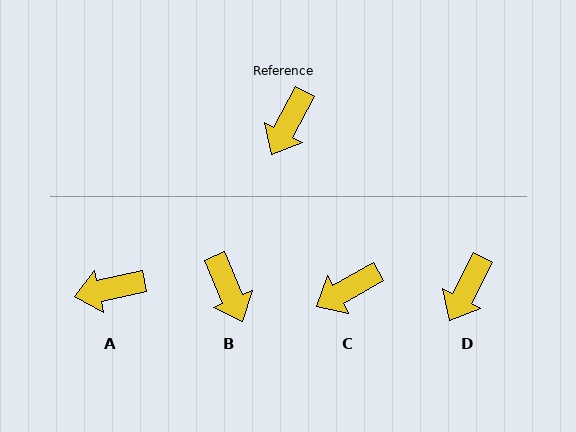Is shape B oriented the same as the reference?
No, it is off by about 51 degrees.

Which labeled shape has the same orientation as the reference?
D.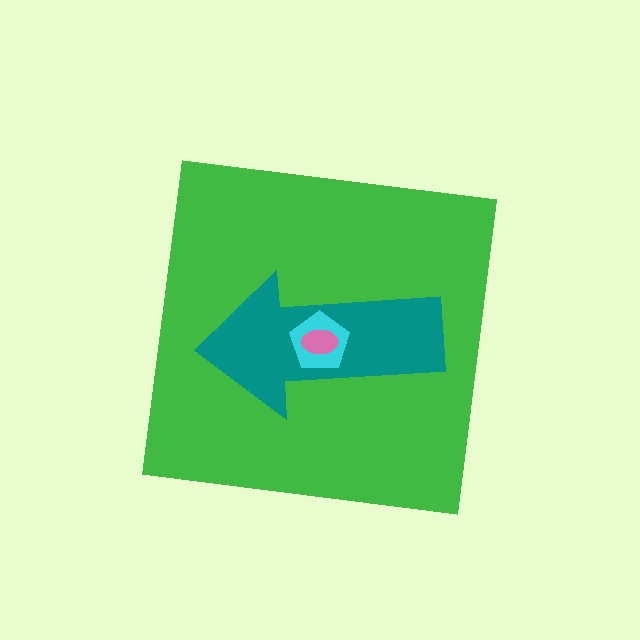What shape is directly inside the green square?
The teal arrow.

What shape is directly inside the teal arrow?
The cyan pentagon.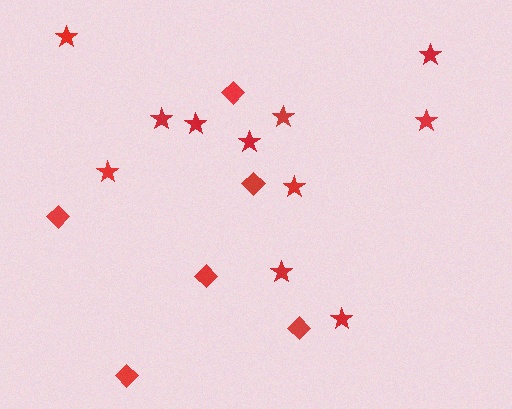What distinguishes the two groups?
There are 2 groups: one group of stars (11) and one group of diamonds (6).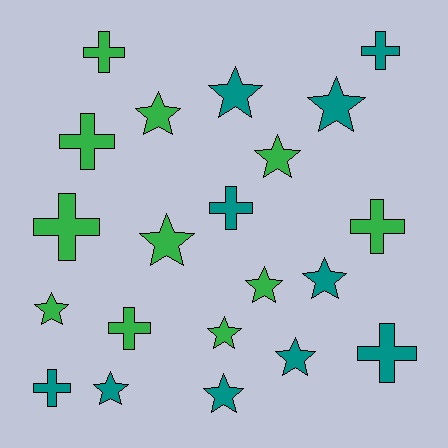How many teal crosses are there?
There are 4 teal crosses.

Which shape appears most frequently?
Star, with 12 objects.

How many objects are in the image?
There are 21 objects.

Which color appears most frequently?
Green, with 11 objects.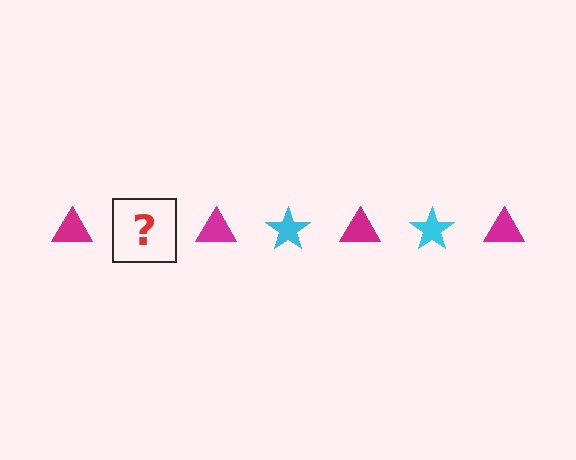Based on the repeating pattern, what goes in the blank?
The blank should be a cyan star.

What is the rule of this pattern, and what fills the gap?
The rule is that the pattern alternates between magenta triangle and cyan star. The gap should be filled with a cyan star.